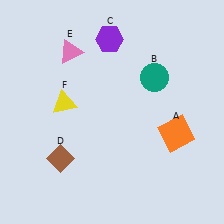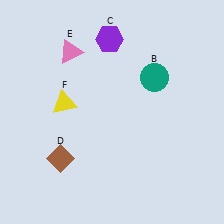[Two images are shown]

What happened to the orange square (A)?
The orange square (A) was removed in Image 2. It was in the bottom-right area of Image 1.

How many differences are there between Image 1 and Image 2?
There is 1 difference between the two images.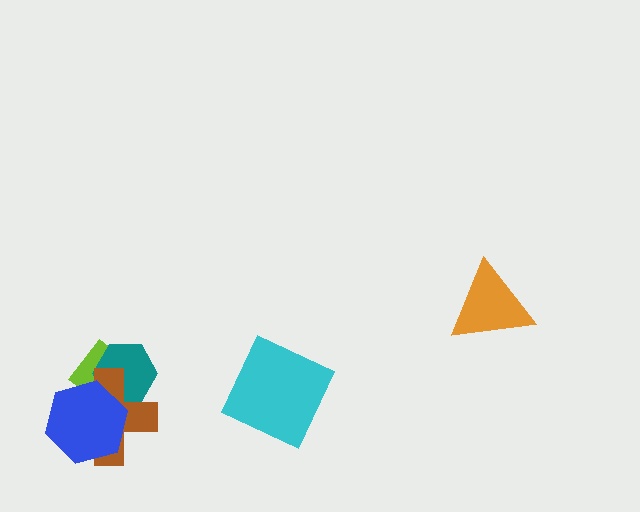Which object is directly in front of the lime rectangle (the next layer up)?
The teal hexagon is directly in front of the lime rectangle.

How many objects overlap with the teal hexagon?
3 objects overlap with the teal hexagon.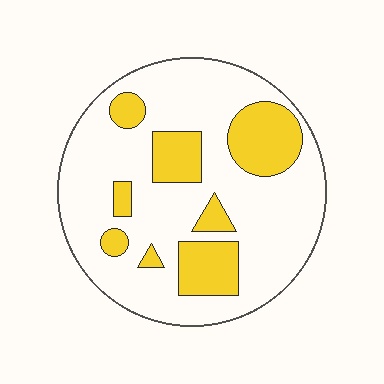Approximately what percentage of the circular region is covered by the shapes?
Approximately 25%.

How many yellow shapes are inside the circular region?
8.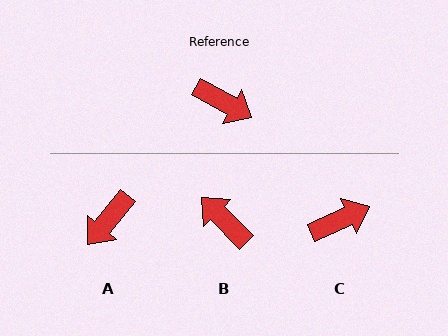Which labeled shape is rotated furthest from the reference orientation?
B, about 164 degrees away.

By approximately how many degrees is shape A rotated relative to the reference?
Approximately 100 degrees clockwise.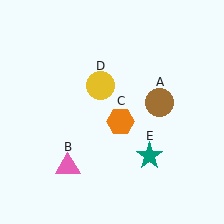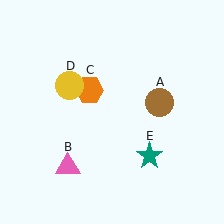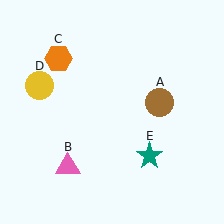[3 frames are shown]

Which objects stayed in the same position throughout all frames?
Brown circle (object A) and pink triangle (object B) and teal star (object E) remained stationary.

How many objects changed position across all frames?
2 objects changed position: orange hexagon (object C), yellow circle (object D).